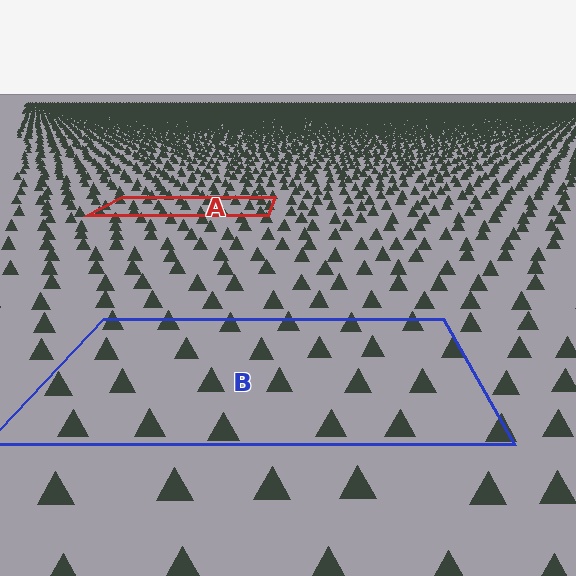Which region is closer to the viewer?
Region B is closer. The texture elements there are larger and more spread out.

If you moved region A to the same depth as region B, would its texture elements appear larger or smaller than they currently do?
They would appear larger. At a closer depth, the same texture elements are projected at a bigger on-screen size.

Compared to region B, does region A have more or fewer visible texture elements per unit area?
Region A has more texture elements per unit area — they are packed more densely because it is farther away.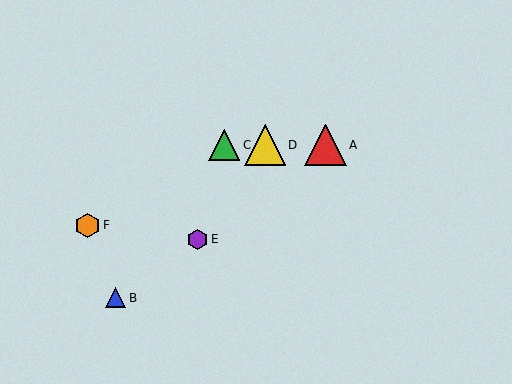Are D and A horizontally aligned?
Yes, both are at y≈145.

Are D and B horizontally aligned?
No, D is at y≈145 and B is at y≈298.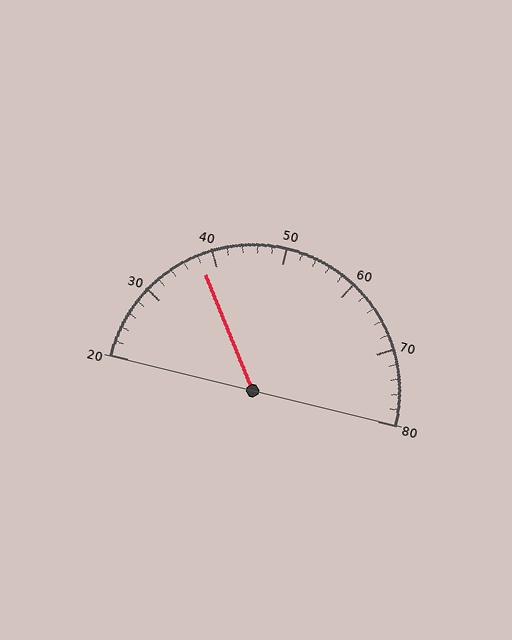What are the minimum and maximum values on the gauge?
The gauge ranges from 20 to 80.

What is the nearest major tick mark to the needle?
The nearest major tick mark is 40.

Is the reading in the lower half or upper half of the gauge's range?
The reading is in the lower half of the range (20 to 80).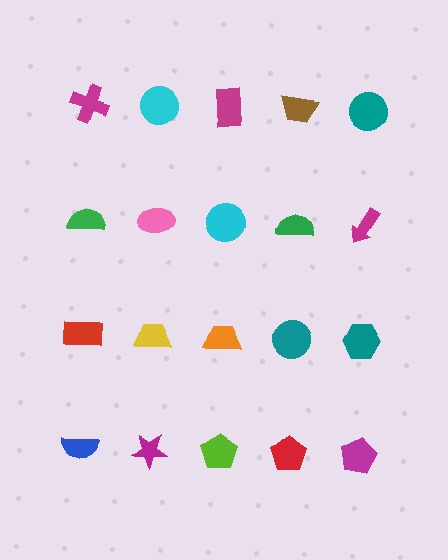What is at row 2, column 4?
A green semicircle.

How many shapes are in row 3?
5 shapes.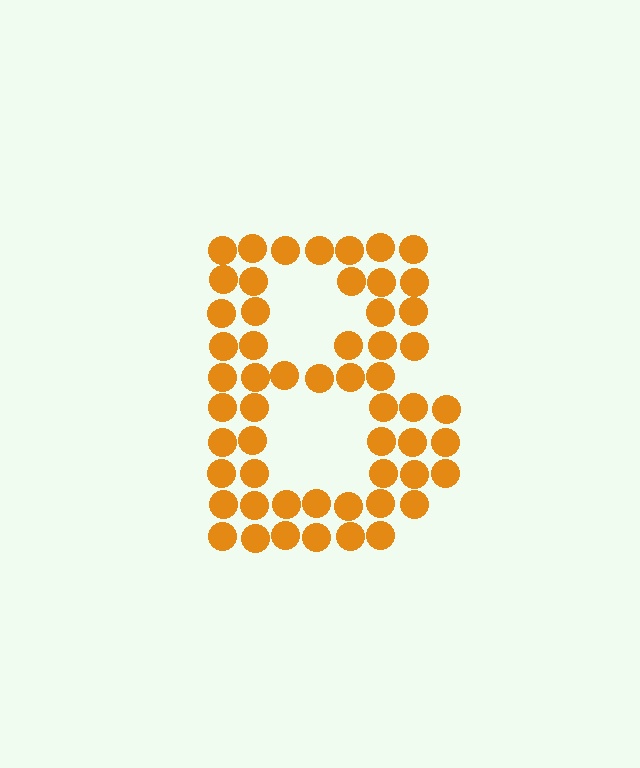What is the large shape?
The large shape is the letter B.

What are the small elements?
The small elements are circles.